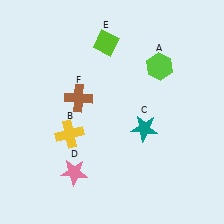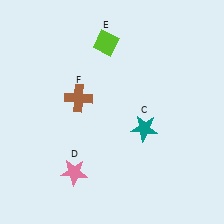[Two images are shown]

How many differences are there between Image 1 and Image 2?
There are 2 differences between the two images.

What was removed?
The lime hexagon (A), the yellow cross (B) were removed in Image 2.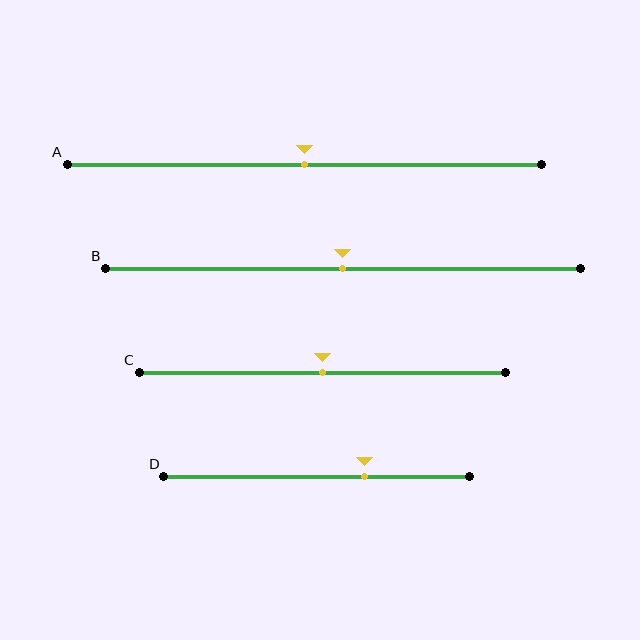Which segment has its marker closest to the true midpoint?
Segment A has its marker closest to the true midpoint.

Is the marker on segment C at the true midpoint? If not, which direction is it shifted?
Yes, the marker on segment C is at the true midpoint.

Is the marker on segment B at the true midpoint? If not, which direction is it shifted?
Yes, the marker on segment B is at the true midpoint.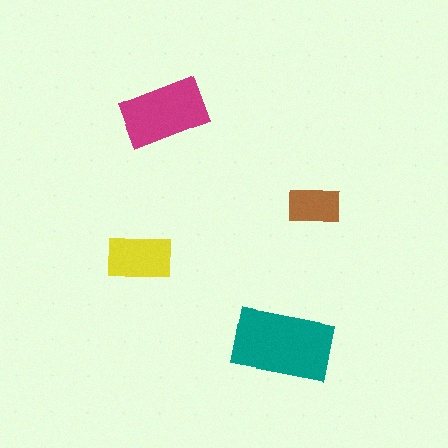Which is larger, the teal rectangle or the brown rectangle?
The teal one.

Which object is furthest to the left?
The yellow rectangle is leftmost.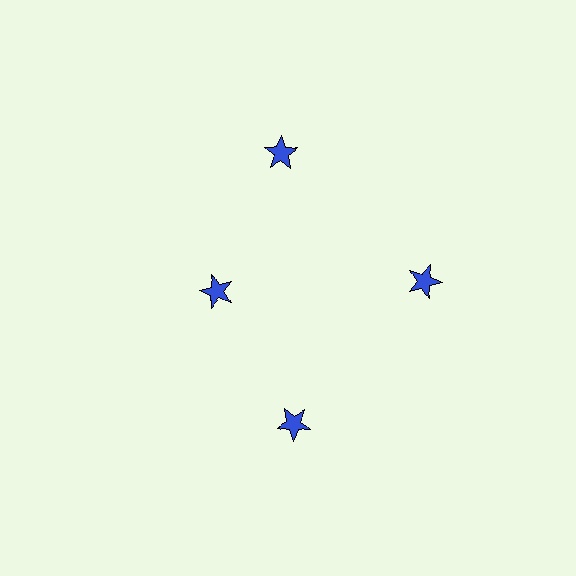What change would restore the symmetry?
The symmetry would be restored by moving it outward, back onto the ring so that all 4 stars sit at equal angles and equal distance from the center.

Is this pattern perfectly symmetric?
No. The 4 blue stars are arranged in a ring, but one element near the 9 o'clock position is pulled inward toward the center, breaking the 4-fold rotational symmetry.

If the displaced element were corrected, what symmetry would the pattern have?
It would have 4-fold rotational symmetry — the pattern would map onto itself every 90 degrees.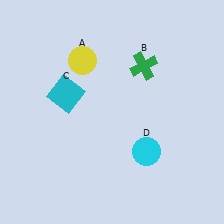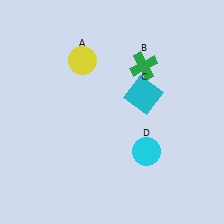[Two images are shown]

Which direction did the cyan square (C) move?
The cyan square (C) moved right.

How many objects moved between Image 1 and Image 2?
1 object moved between the two images.